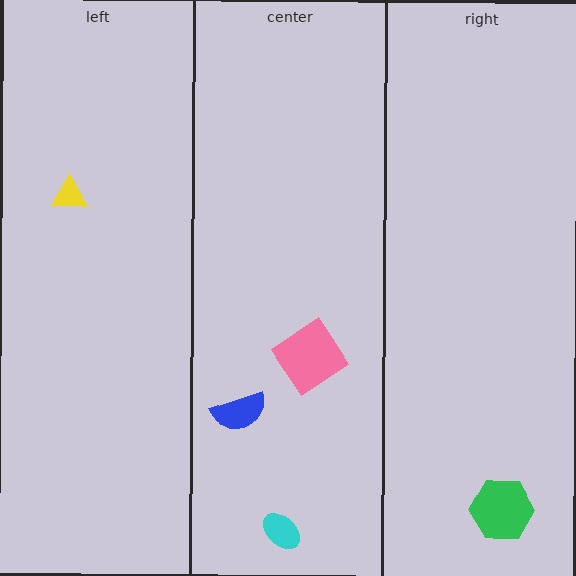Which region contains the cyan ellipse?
The center region.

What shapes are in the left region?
The yellow triangle.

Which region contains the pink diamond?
The center region.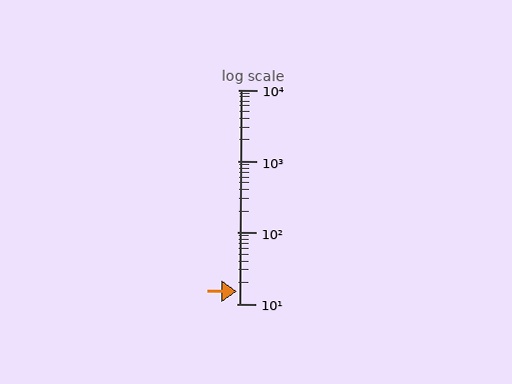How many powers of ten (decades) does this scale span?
The scale spans 3 decades, from 10 to 10000.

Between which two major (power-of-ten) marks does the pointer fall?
The pointer is between 10 and 100.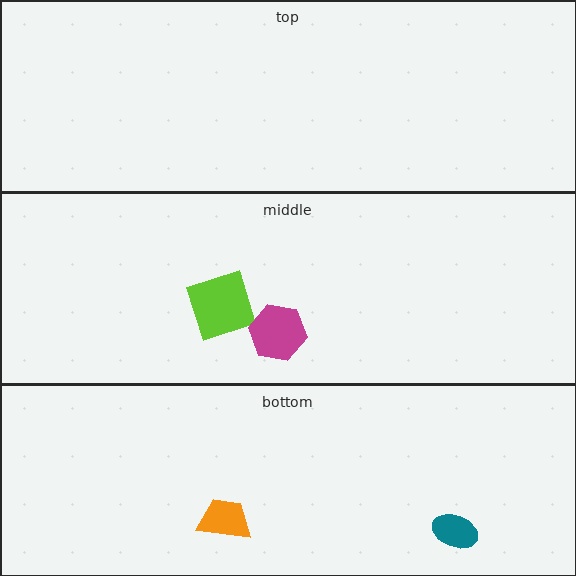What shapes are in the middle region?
The lime square, the magenta hexagon.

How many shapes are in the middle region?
2.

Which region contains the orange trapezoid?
The bottom region.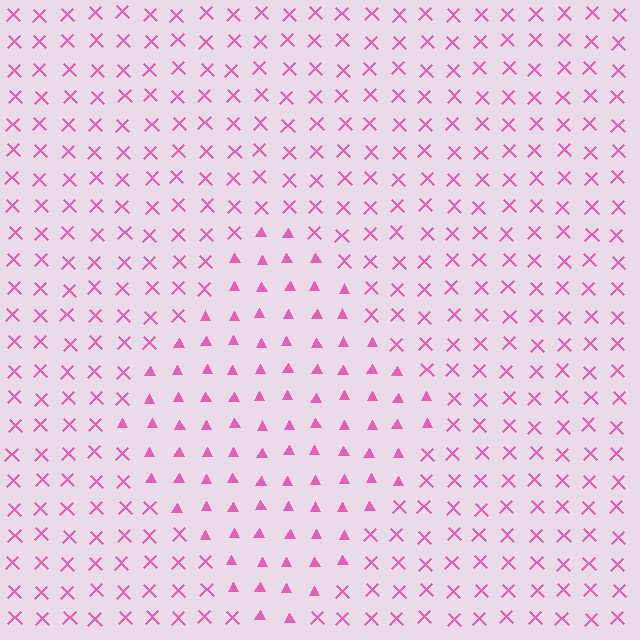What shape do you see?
I see a diamond.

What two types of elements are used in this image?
The image uses triangles inside the diamond region and X marks outside it.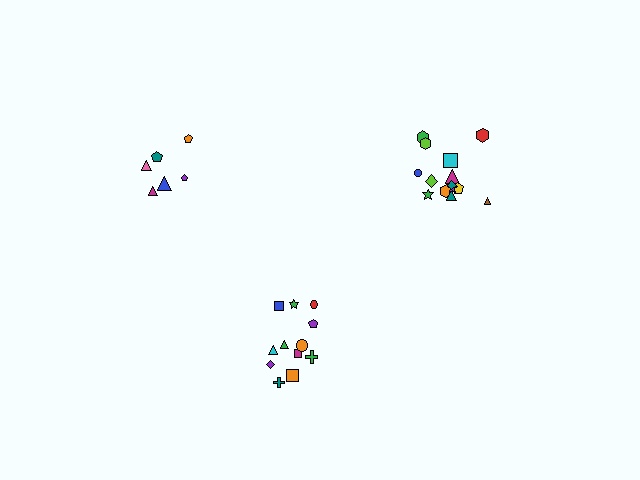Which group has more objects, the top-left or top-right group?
The top-right group.